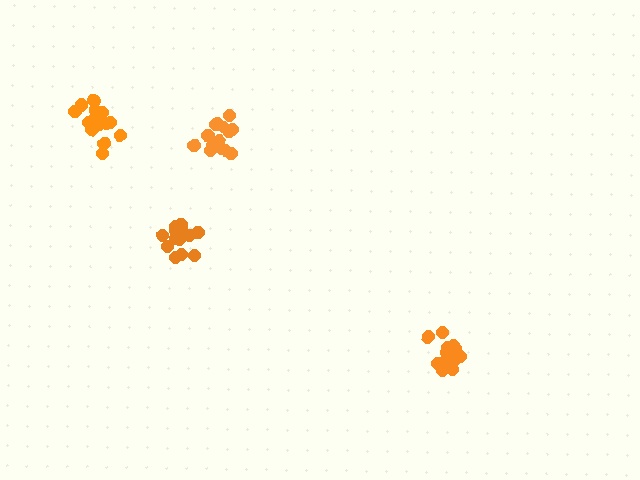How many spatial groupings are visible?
There are 4 spatial groupings.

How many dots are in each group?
Group 1: 14 dots, Group 2: 16 dots, Group 3: 15 dots, Group 4: 14 dots (59 total).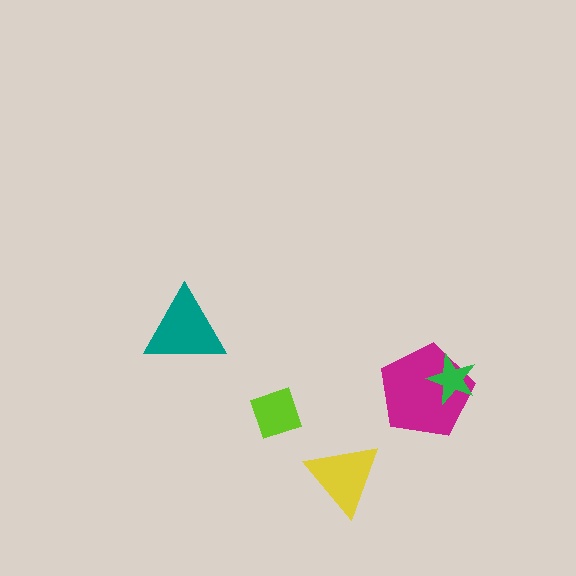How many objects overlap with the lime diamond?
0 objects overlap with the lime diamond.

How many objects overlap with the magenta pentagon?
1 object overlaps with the magenta pentagon.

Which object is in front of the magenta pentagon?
The green star is in front of the magenta pentagon.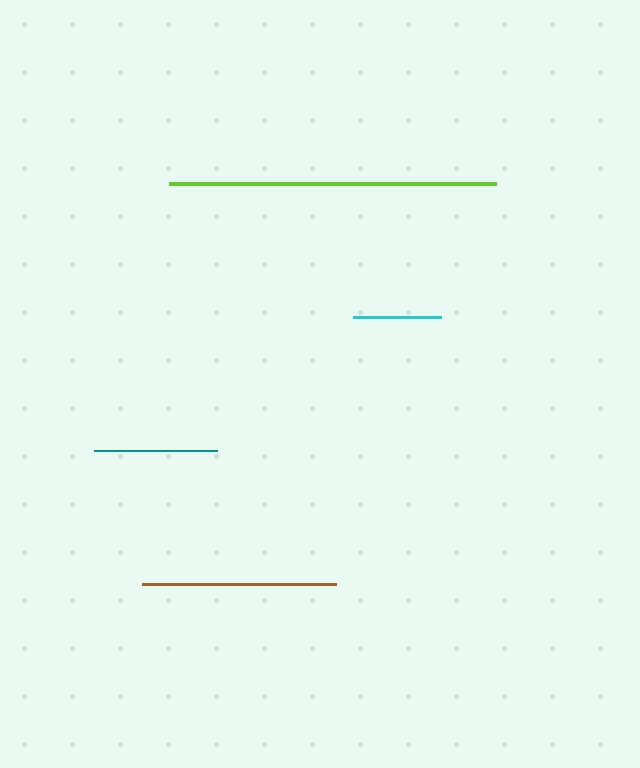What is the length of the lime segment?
The lime segment is approximately 327 pixels long.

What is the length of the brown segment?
The brown segment is approximately 194 pixels long.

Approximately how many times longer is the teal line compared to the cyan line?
The teal line is approximately 1.4 times the length of the cyan line.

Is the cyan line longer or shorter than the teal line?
The teal line is longer than the cyan line.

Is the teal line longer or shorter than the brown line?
The brown line is longer than the teal line.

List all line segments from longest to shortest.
From longest to shortest: lime, brown, teal, cyan.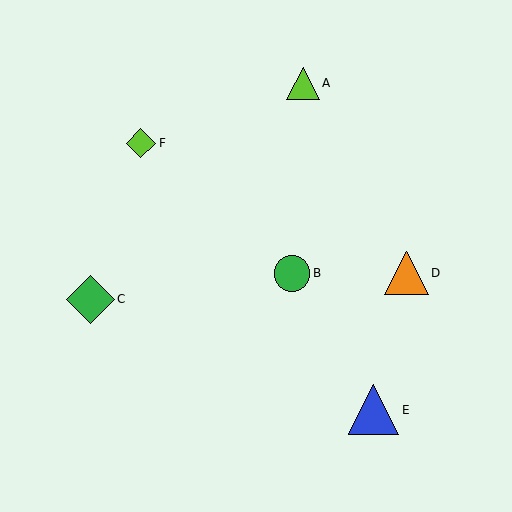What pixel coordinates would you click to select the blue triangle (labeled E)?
Click at (374, 410) to select the blue triangle E.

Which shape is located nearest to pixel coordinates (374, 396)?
The blue triangle (labeled E) at (374, 410) is nearest to that location.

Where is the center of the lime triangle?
The center of the lime triangle is at (303, 83).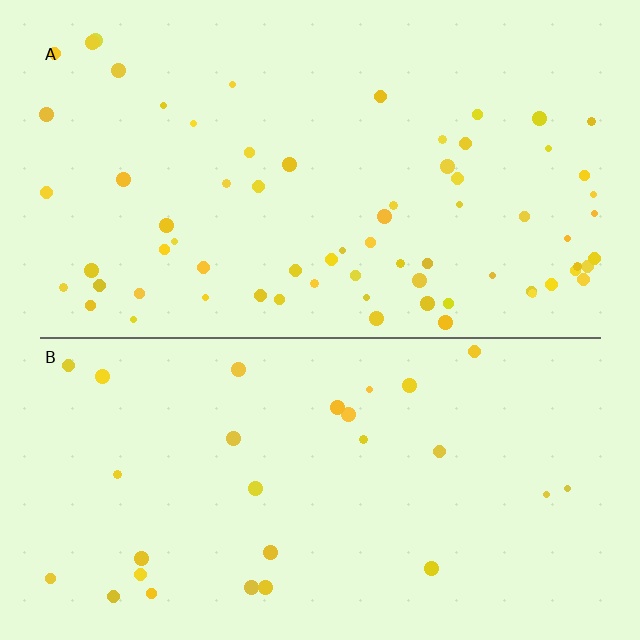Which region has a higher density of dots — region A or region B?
A (the top).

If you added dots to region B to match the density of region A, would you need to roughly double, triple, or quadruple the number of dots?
Approximately double.